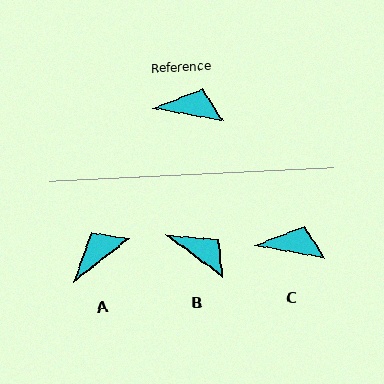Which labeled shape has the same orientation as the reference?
C.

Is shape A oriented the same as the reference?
No, it is off by about 49 degrees.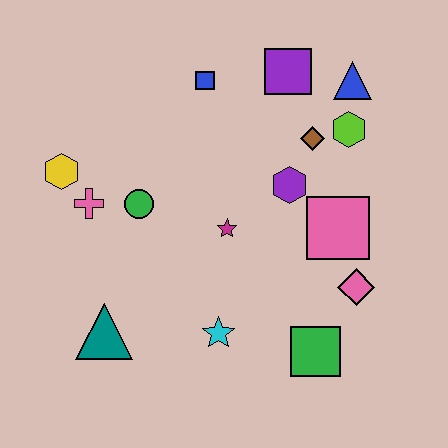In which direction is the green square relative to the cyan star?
The green square is to the right of the cyan star.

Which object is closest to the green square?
The pink diamond is closest to the green square.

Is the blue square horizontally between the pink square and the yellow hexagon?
Yes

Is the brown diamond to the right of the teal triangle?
Yes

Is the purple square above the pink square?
Yes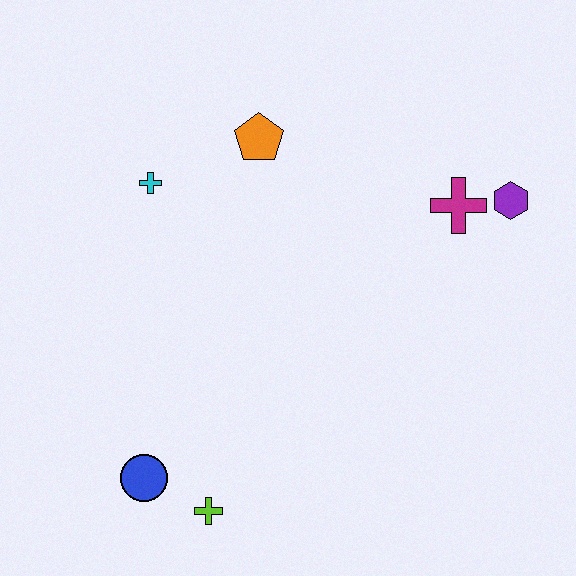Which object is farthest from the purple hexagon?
The blue circle is farthest from the purple hexagon.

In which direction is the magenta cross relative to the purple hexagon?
The magenta cross is to the left of the purple hexagon.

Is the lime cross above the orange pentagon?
No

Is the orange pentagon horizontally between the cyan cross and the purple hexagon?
Yes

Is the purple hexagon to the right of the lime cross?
Yes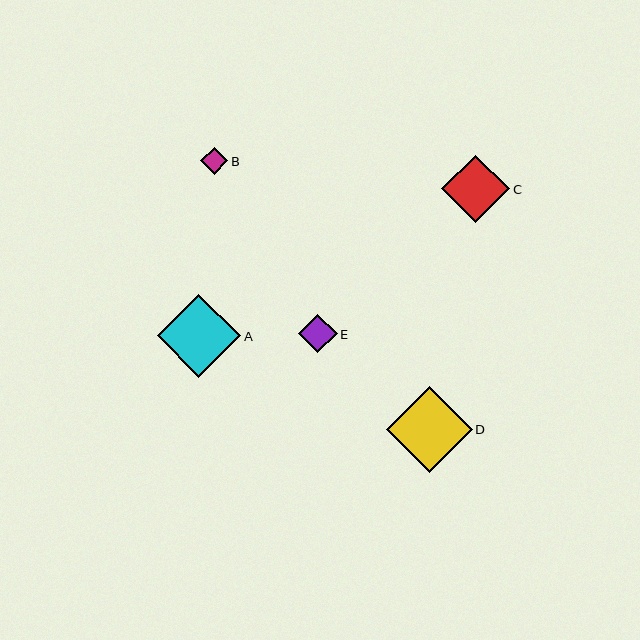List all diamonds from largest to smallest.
From largest to smallest: D, A, C, E, B.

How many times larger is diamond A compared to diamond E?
Diamond A is approximately 2.2 times the size of diamond E.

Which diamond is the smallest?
Diamond B is the smallest with a size of approximately 27 pixels.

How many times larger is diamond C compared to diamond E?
Diamond C is approximately 1.8 times the size of diamond E.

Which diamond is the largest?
Diamond D is the largest with a size of approximately 86 pixels.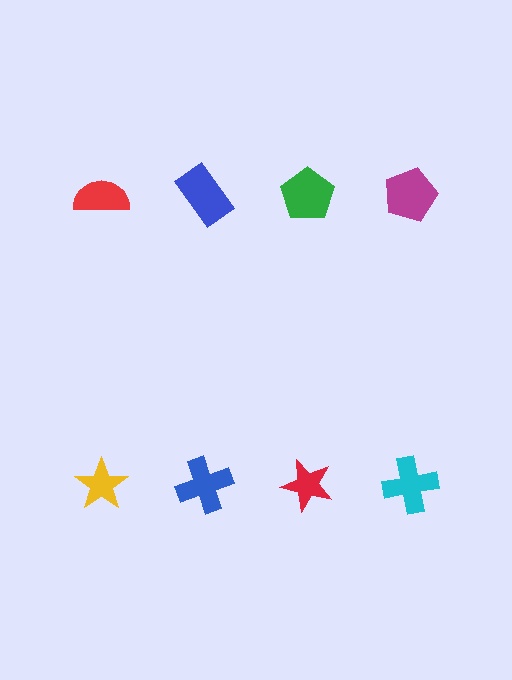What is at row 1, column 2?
A blue rectangle.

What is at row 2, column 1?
A yellow star.